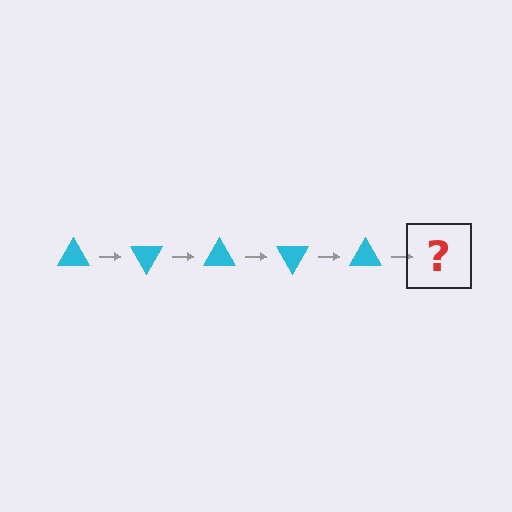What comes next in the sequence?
The next element should be a cyan triangle rotated 300 degrees.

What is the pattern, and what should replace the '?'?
The pattern is that the triangle rotates 60 degrees each step. The '?' should be a cyan triangle rotated 300 degrees.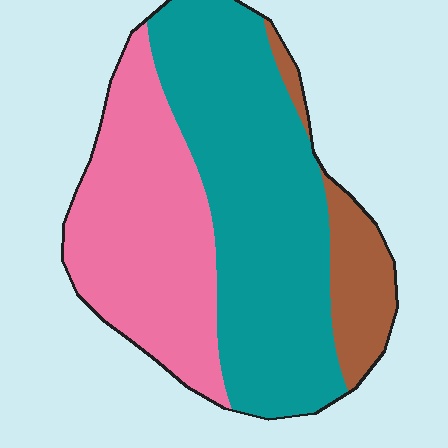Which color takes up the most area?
Teal, at roughly 50%.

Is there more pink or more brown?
Pink.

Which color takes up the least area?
Brown, at roughly 10%.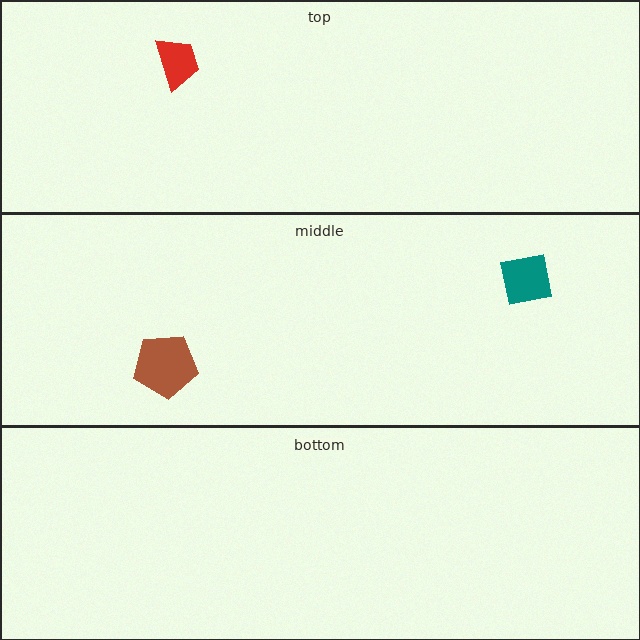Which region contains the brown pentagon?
The middle region.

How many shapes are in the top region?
1.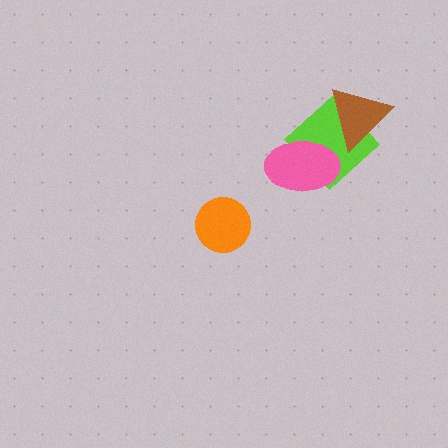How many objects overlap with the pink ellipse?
1 object overlaps with the pink ellipse.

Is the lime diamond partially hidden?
Yes, it is partially covered by another shape.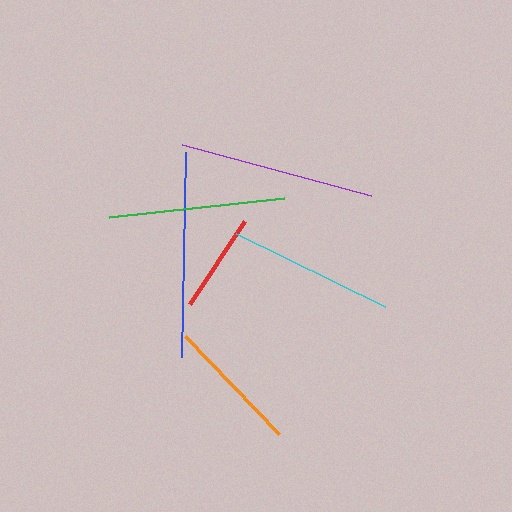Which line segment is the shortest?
The red line is the shortest at approximately 100 pixels.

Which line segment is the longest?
The blue line is the longest at approximately 205 pixels.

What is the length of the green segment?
The green segment is approximately 176 pixels long.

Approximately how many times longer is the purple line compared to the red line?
The purple line is approximately 2.0 times the length of the red line.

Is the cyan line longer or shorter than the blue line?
The blue line is longer than the cyan line.